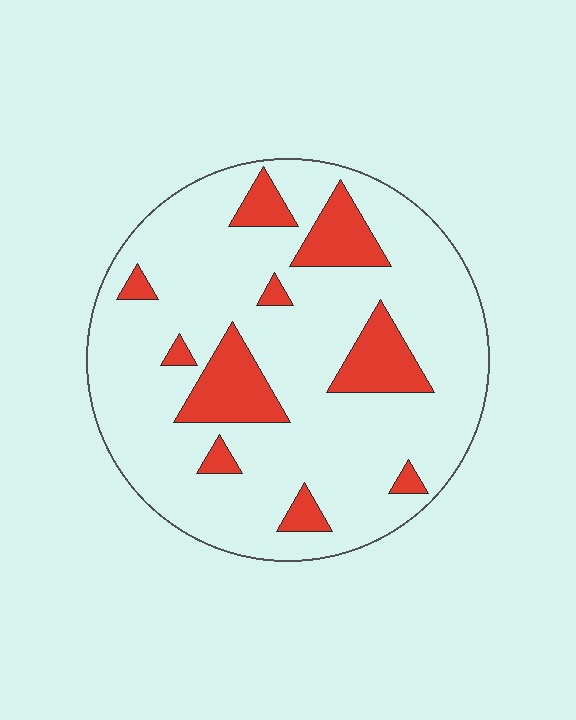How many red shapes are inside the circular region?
10.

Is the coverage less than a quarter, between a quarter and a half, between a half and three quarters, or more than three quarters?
Less than a quarter.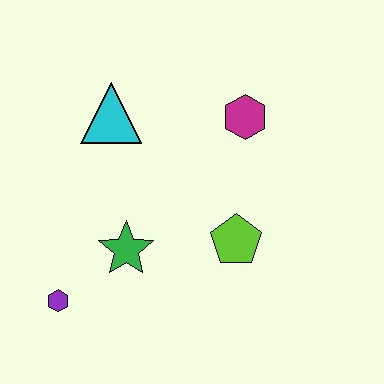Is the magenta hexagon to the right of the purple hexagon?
Yes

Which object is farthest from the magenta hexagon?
The purple hexagon is farthest from the magenta hexagon.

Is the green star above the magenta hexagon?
No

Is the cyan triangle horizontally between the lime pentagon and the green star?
No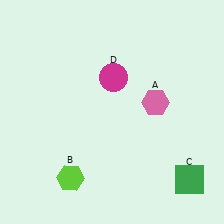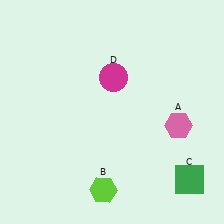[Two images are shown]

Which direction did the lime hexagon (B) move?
The lime hexagon (B) moved right.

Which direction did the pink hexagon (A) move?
The pink hexagon (A) moved right.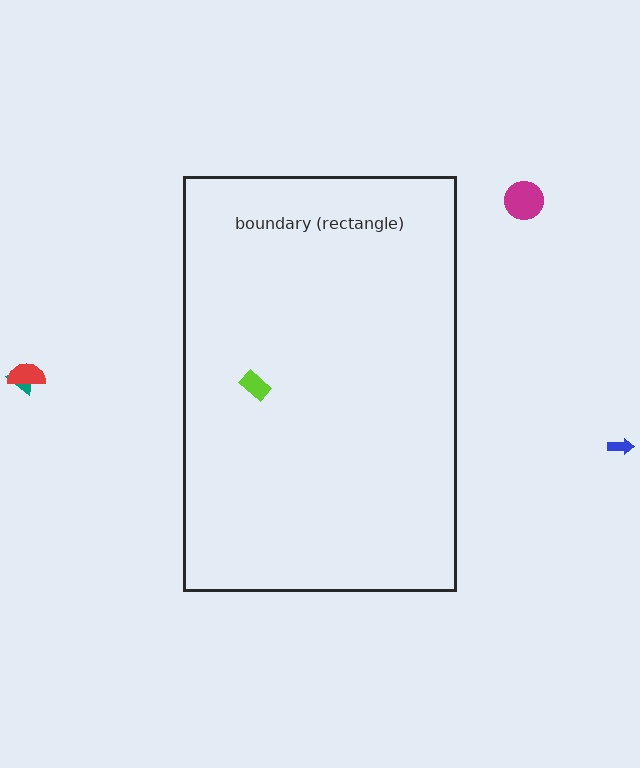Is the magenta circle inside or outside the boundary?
Outside.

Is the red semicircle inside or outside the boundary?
Outside.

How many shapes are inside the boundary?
1 inside, 4 outside.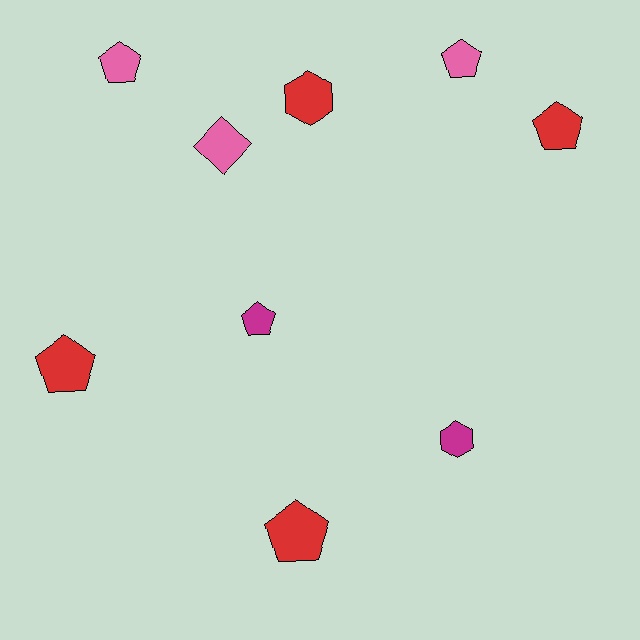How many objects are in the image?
There are 9 objects.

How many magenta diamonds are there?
There are no magenta diamonds.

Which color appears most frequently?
Red, with 4 objects.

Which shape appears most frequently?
Pentagon, with 6 objects.